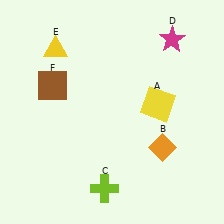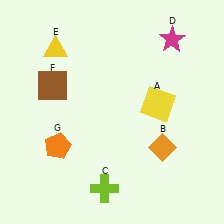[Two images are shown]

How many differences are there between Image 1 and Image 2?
There is 1 difference between the two images.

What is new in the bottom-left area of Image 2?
An orange pentagon (G) was added in the bottom-left area of Image 2.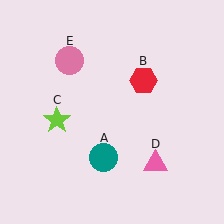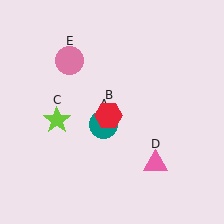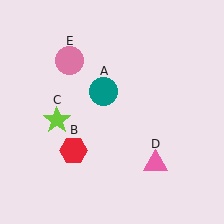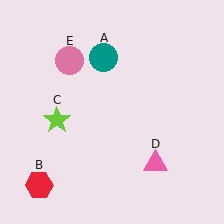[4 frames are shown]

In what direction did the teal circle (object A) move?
The teal circle (object A) moved up.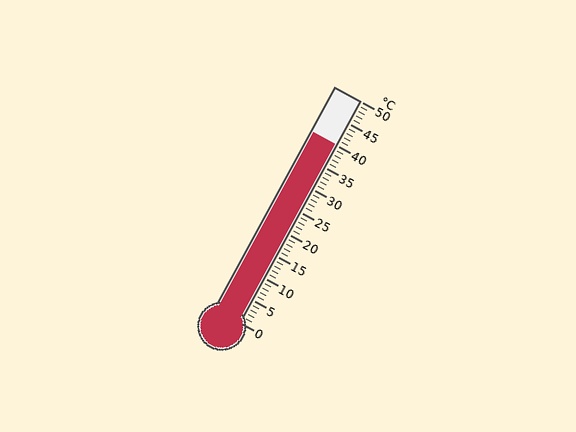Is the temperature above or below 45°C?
The temperature is below 45°C.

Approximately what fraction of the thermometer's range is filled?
The thermometer is filled to approximately 80% of its range.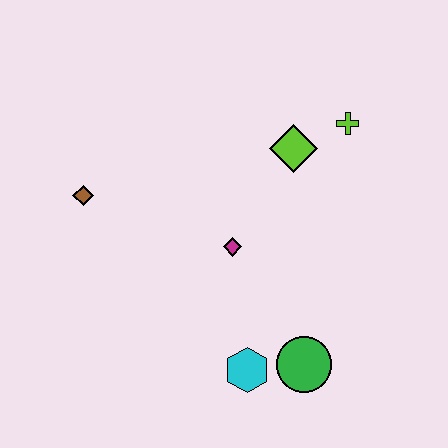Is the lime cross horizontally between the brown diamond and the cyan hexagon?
No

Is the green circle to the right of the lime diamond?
Yes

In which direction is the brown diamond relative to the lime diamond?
The brown diamond is to the left of the lime diamond.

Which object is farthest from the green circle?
The brown diamond is farthest from the green circle.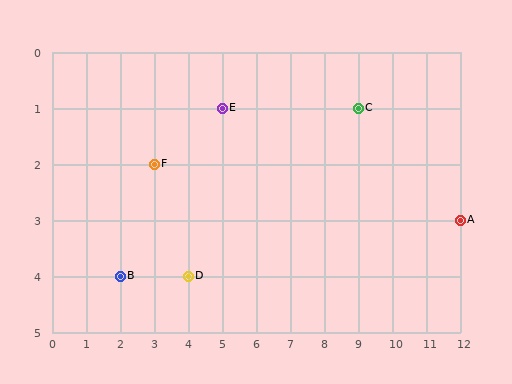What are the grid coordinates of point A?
Point A is at grid coordinates (12, 3).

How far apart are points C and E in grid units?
Points C and E are 4 columns apart.